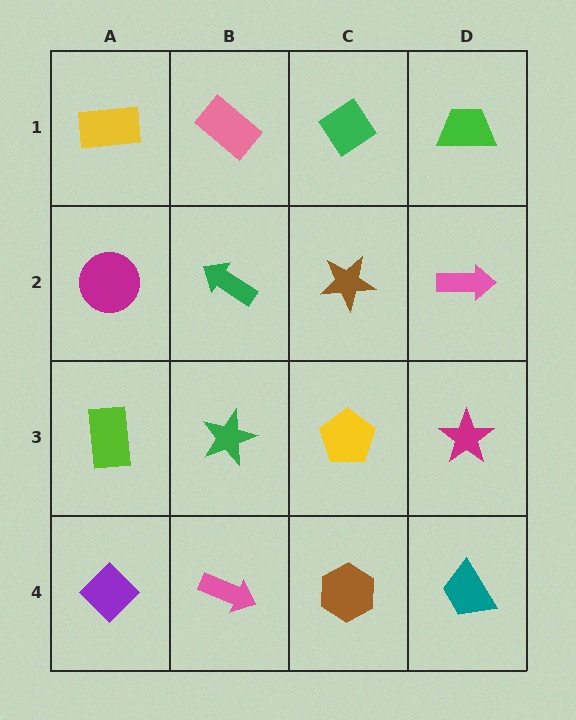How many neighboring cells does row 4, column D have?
2.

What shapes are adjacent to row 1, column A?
A magenta circle (row 2, column A), a pink rectangle (row 1, column B).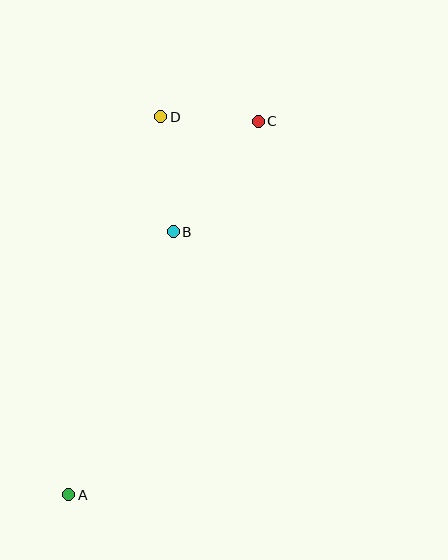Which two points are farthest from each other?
Points A and C are farthest from each other.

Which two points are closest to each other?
Points C and D are closest to each other.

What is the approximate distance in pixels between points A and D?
The distance between A and D is approximately 389 pixels.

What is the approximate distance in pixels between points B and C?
The distance between B and C is approximately 140 pixels.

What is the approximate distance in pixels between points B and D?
The distance between B and D is approximately 116 pixels.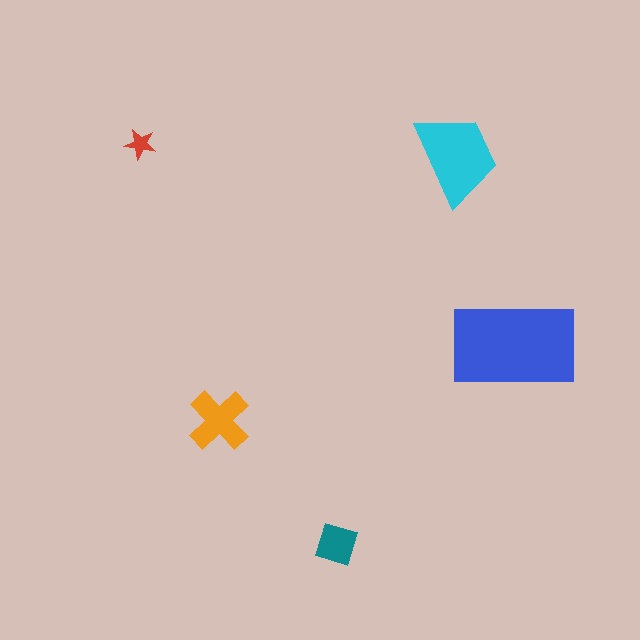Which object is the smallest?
The red star.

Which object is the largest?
The blue rectangle.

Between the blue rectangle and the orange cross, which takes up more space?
The blue rectangle.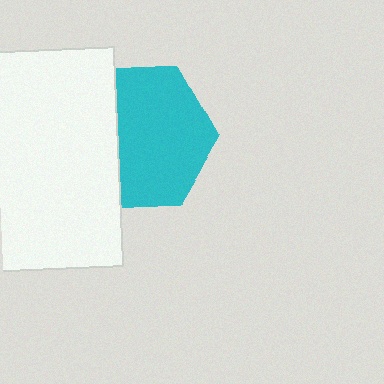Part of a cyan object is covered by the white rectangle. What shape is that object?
It is a hexagon.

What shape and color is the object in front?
The object in front is a white rectangle.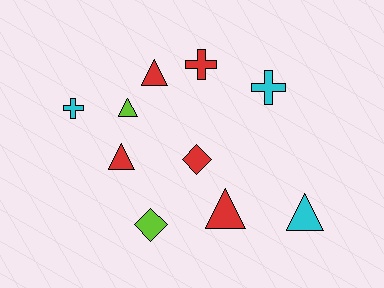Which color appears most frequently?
Red, with 5 objects.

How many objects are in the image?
There are 10 objects.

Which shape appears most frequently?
Triangle, with 5 objects.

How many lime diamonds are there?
There is 1 lime diamond.